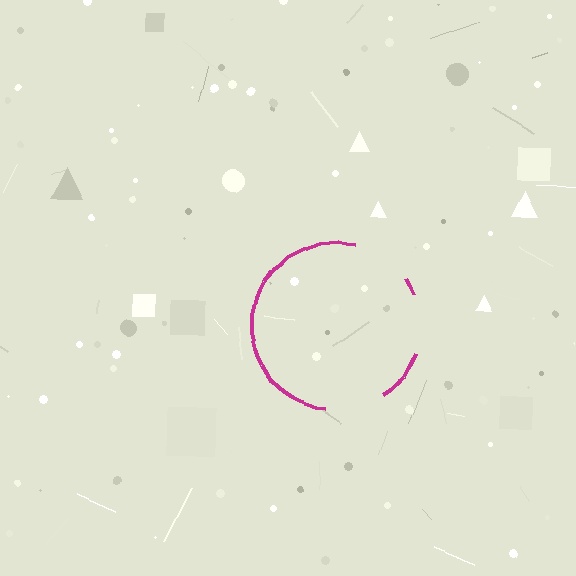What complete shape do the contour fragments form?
The contour fragments form a circle.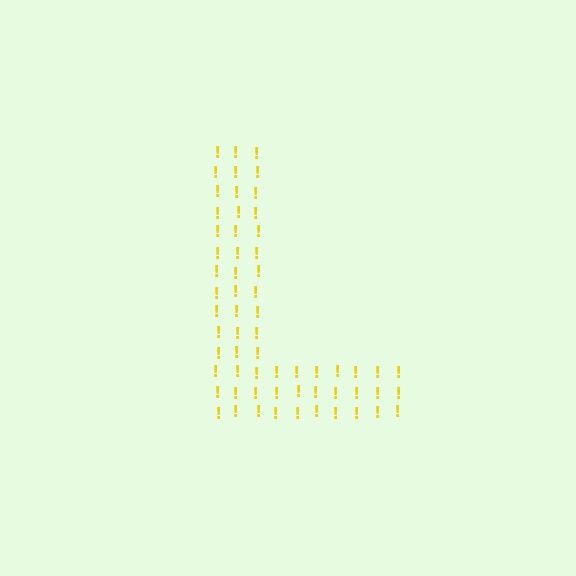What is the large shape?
The large shape is the letter L.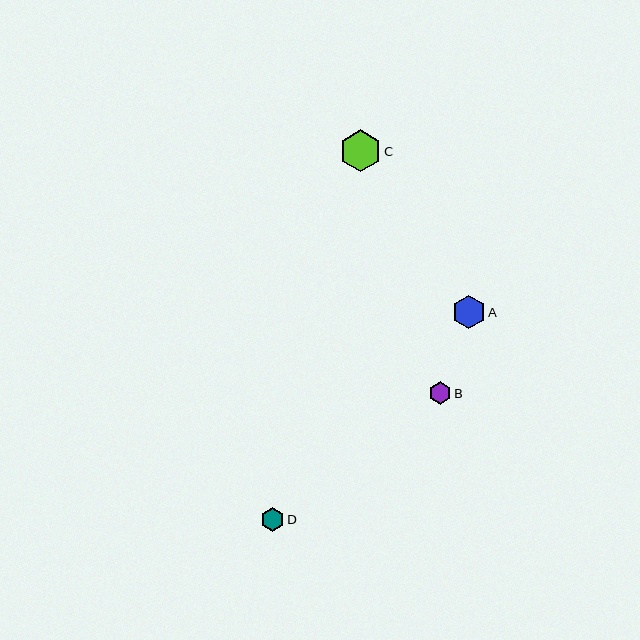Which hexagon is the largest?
Hexagon C is the largest with a size of approximately 42 pixels.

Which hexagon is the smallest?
Hexagon B is the smallest with a size of approximately 23 pixels.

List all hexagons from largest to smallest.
From largest to smallest: C, A, D, B.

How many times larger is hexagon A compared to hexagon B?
Hexagon A is approximately 1.5 times the size of hexagon B.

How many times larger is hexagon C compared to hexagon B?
Hexagon C is approximately 1.8 times the size of hexagon B.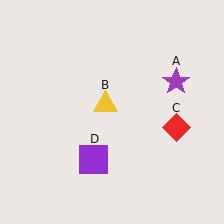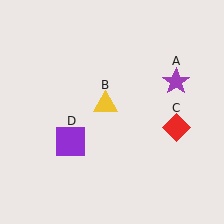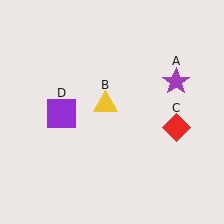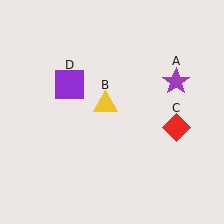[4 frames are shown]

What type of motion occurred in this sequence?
The purple square (object D) rotated clockwise around the center of the scene.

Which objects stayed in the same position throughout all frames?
Purple star (object A) and yellow triangle (object B) and red diamond (object C) remained stationary.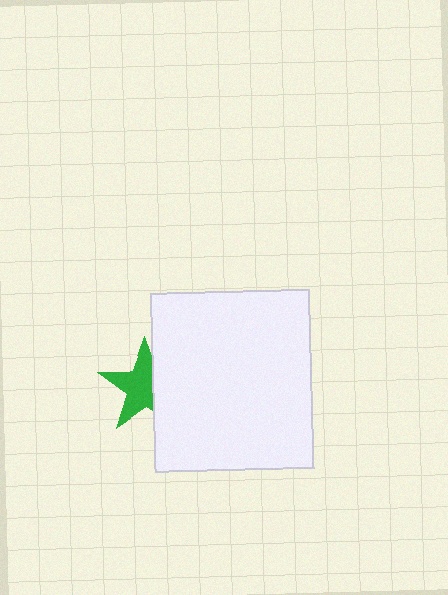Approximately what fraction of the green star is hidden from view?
Roughly 37% of the green star is hidden behind the white rectangle.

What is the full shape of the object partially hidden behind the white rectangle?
The partially hidden object is a green star.